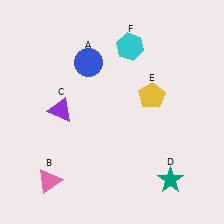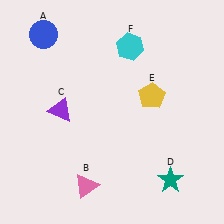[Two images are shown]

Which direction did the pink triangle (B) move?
The pink triangle (B) moved right.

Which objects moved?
The objects that moved are: the blue circle (A), the pink triangle (B).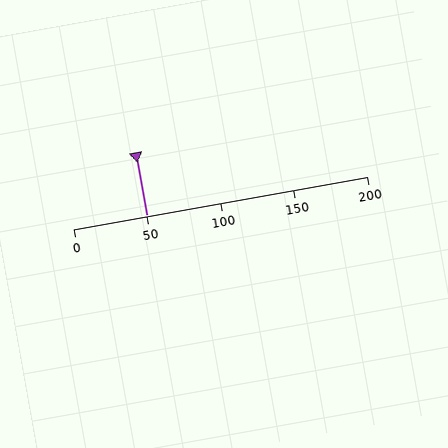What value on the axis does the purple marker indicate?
The marker indicates approximately 50.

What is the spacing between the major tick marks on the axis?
The major ticks are spaced 50 apart.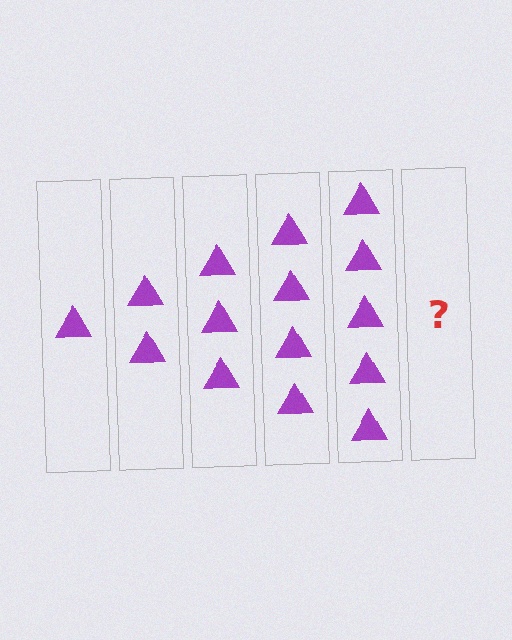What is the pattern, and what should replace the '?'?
The pattern is that each step adds one more triangle. The '?' should be 6 triangles.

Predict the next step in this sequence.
The next step is 6 triangles.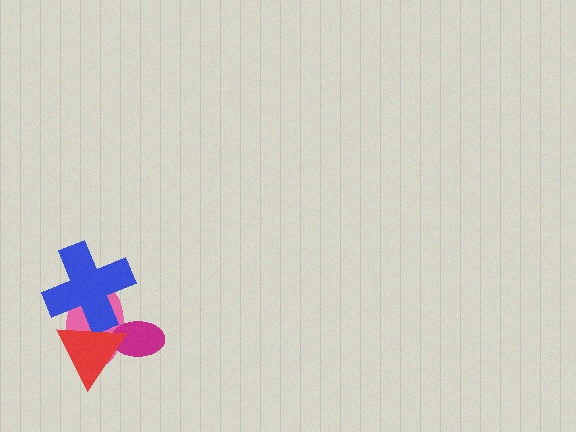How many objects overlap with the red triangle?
3 objects overlap with the red triangle.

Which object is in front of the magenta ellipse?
The red triangle is in front of the magenta ellipse.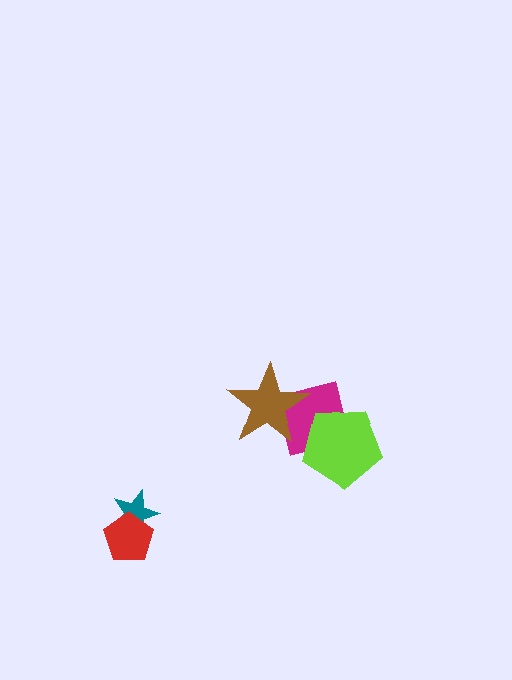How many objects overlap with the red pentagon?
1 object overlaps with the red pentagon.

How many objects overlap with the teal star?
1 object overlaps with the teal star.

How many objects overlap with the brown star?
1 object overlaps with the brown star.